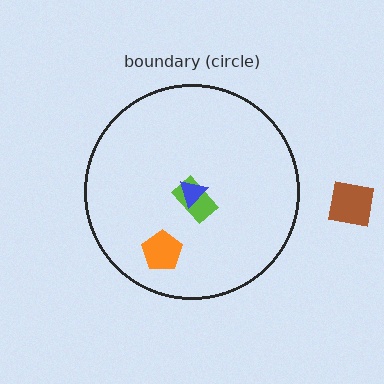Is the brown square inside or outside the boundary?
Outside.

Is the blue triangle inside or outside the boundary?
Inside.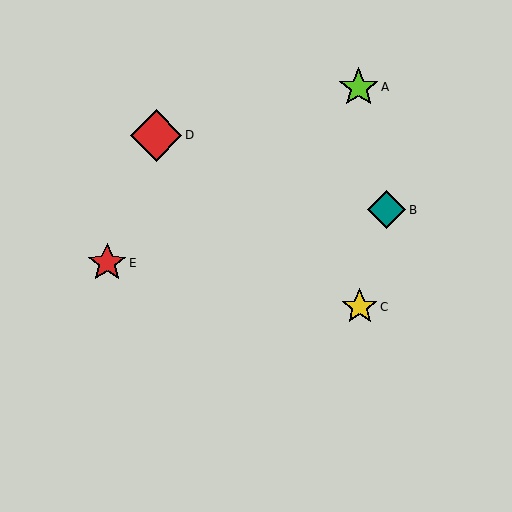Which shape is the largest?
The red diamond (labeled D) is the largest.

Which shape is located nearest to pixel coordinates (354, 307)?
The yellow star (labeled C) at (360, 307) is nearest to that location.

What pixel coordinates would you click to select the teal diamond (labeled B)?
Click at (387, 210) to select the teal diamond B.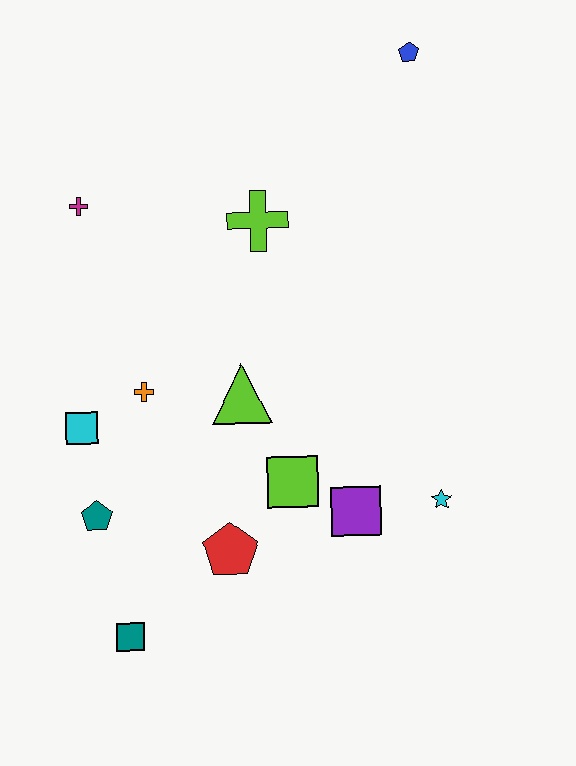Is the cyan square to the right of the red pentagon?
No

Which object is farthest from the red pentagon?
The blue pentagon is farthest from the red pentagon.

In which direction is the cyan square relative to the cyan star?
The cyan square is to the left of the cyan star.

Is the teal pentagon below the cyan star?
Yes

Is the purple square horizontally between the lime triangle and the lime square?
No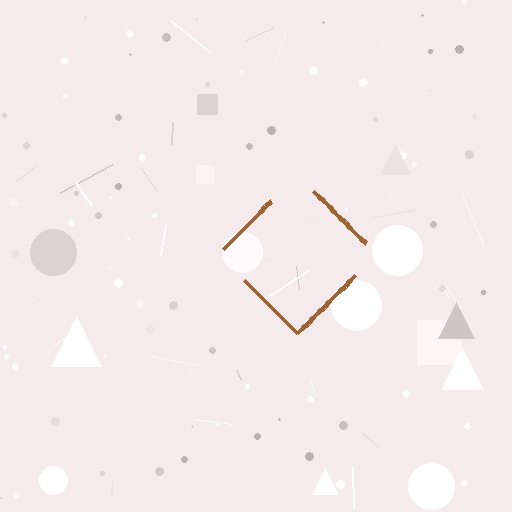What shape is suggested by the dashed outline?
The dashed outline suggests a diamond.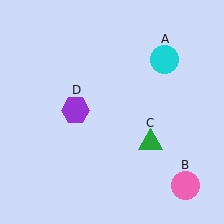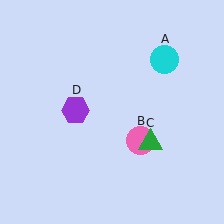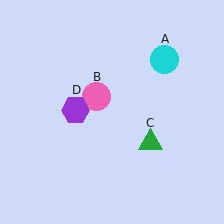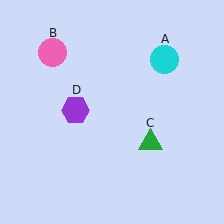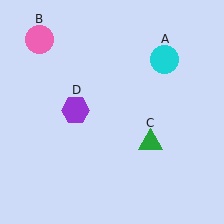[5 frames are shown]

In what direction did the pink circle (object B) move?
The pink circle (object B) moved up and to the left.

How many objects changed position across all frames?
1 object changed position: pink circle (object B).